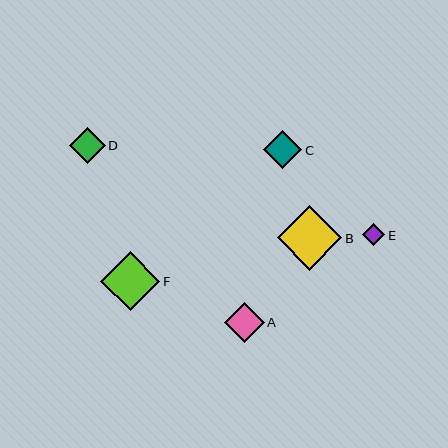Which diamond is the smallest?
Diamond E is the smallest with a size of approximately 22 pixels.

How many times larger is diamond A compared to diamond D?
Diamond A is approximately 1.1 times the size of diamond D.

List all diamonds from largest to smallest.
From largest to smallest: B, F, A, C, D, E.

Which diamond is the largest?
Diamond B is the largest with a size of approximately 64 pixels.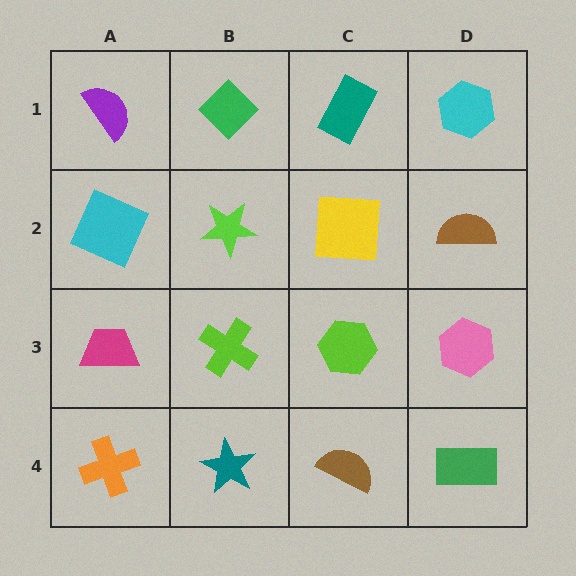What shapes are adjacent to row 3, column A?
A cyan square (row 2, column A), an orange cross (row 4, column A), a lime cross (row 3, column B).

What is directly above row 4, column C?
A lime hexagon.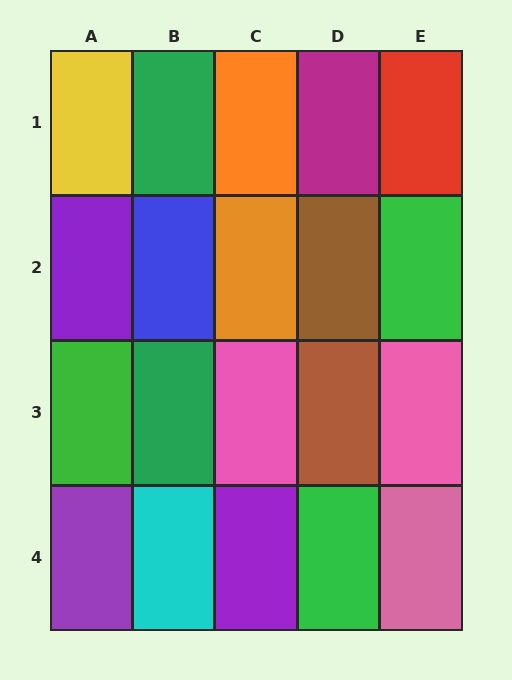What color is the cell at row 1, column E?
Red.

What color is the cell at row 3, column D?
Brown.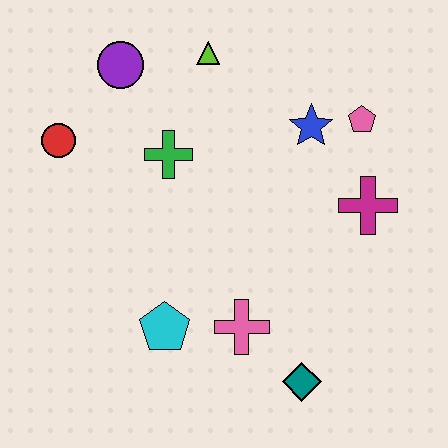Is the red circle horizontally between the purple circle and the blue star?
No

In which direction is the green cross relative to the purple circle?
The green cross is below the purple circle.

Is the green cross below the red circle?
Yes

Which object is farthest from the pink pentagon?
The red circle is farthest from the pink pentagon.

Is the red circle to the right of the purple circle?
No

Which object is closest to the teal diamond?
The pink cross is closest to the teal diamond.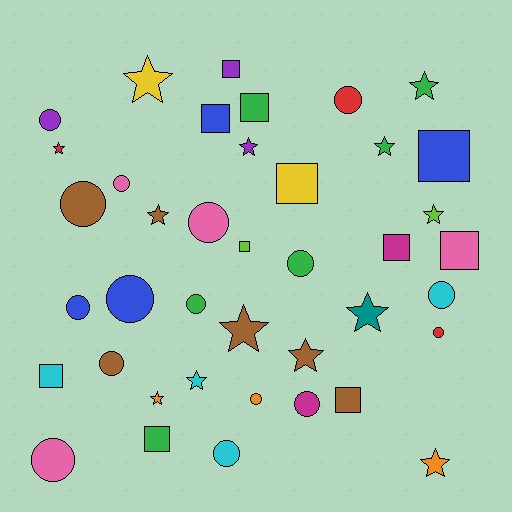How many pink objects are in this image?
There are 4 pink objects.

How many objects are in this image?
There are 40 objects.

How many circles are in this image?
There are 16 circles.